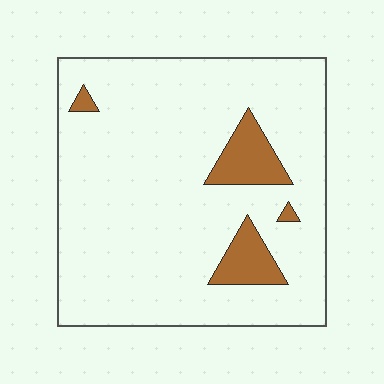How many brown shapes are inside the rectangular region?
4.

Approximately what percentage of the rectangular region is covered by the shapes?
Approximately 10%.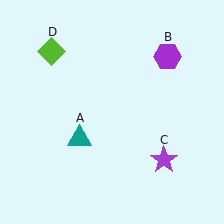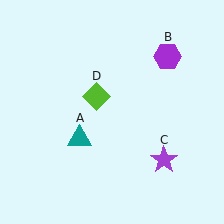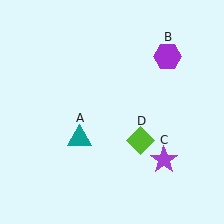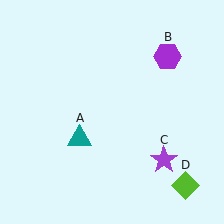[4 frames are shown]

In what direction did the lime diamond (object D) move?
The lime diamond (object D) moved down and to the right.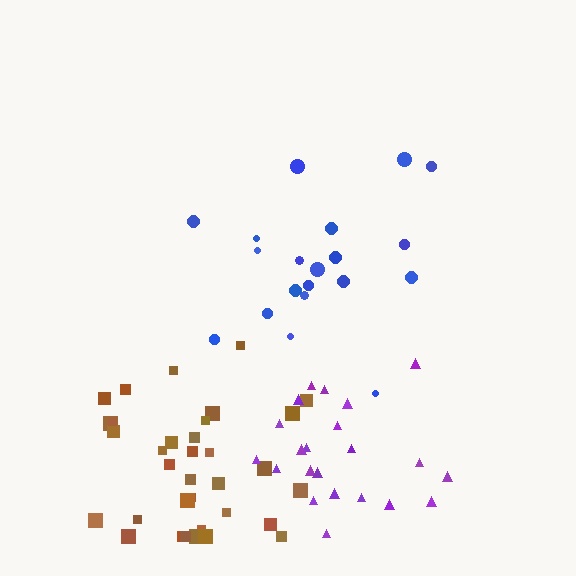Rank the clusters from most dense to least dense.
brown, purple, blue.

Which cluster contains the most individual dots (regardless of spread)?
Brown (35).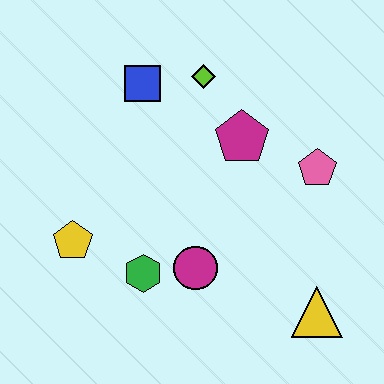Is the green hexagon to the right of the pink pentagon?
No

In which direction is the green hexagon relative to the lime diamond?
The green hexagon is below the lime diamond.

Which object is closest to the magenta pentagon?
The lime diamond is closest to the magenta pentagon.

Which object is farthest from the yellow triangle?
The blue square is farthest from the yellow triangle.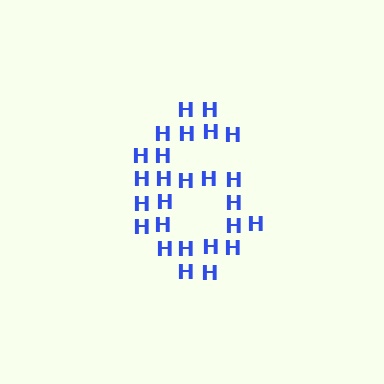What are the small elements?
The small elements are letter H's.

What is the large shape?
The large shape is the digit 6.